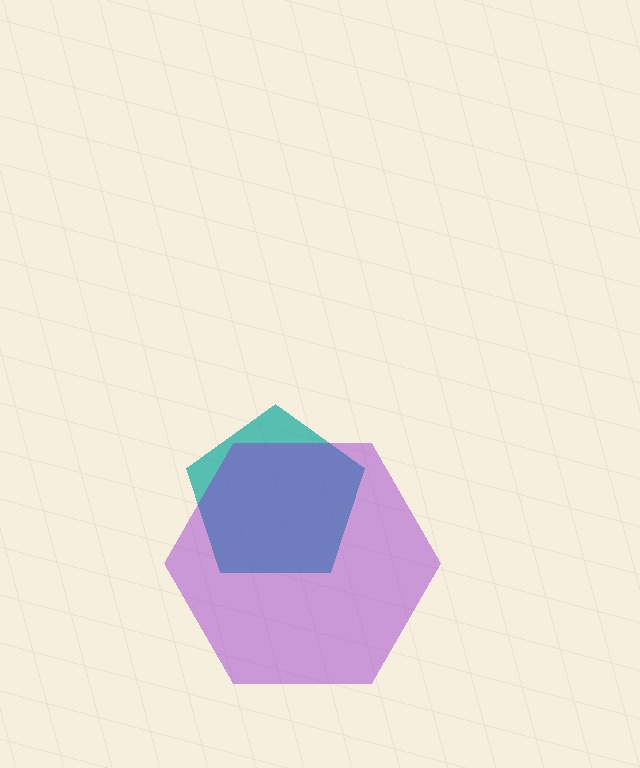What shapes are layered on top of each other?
The layered shapes are: a teal pentagon, a purple hexagon.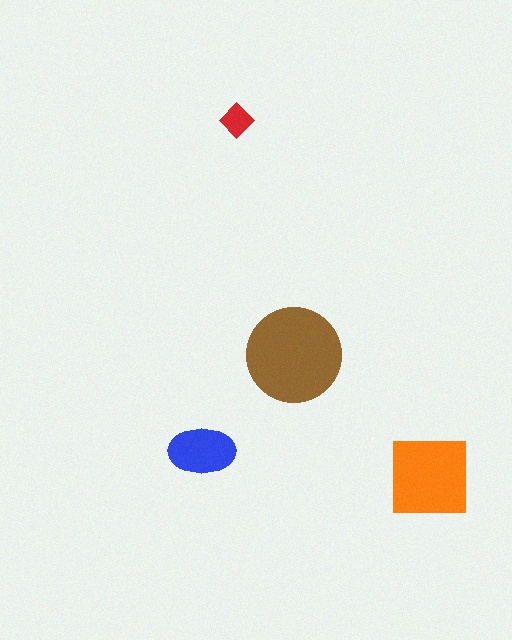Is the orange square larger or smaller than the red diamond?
Larger.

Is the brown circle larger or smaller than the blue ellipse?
Larger.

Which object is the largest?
The brown circle.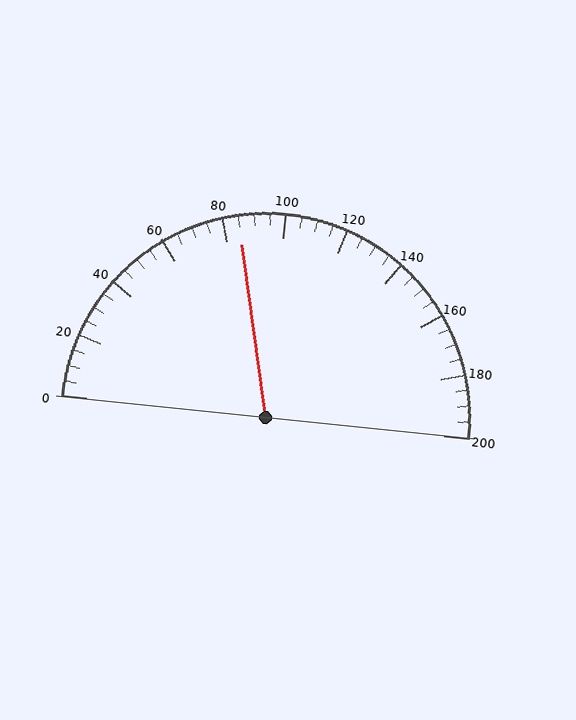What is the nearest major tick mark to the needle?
The nearest major tick mark is 80.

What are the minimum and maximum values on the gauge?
The gauge ranges from 0 to 200.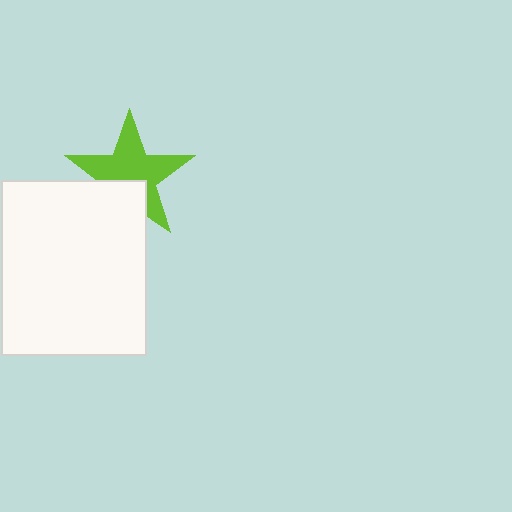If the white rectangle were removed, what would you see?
You would see the complete lime star.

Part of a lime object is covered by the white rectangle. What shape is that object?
It is a star.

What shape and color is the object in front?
The object in front is a white rectangle.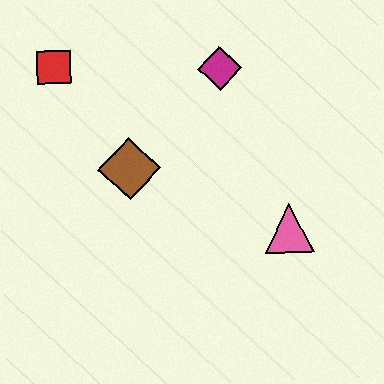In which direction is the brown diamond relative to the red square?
The brown diamond is below the red square.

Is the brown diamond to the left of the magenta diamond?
Yes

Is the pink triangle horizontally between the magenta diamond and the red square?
No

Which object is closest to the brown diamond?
The red square is closest to the brown diamond.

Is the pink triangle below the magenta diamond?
Yes